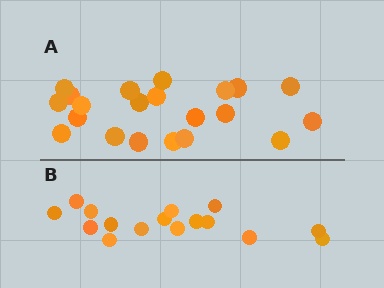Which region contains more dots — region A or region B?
Region A (the top region) has more dots.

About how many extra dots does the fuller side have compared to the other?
Region A has about 5 more dots than region B.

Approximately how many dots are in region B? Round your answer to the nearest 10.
About 20 dots. (The exact count is 16, which rounds to 20.)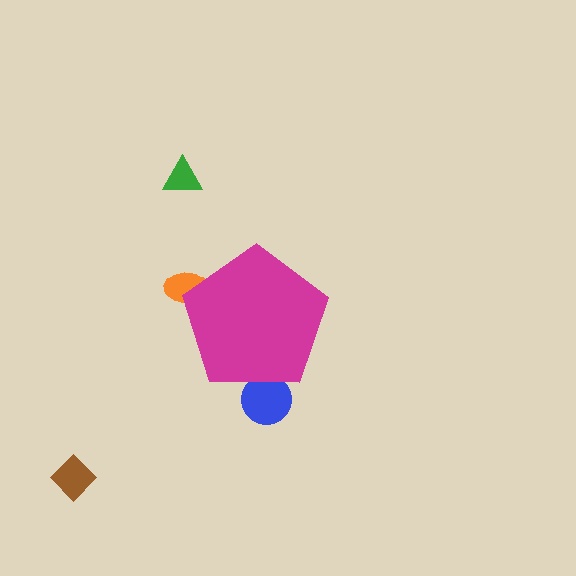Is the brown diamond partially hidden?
No, the brown diamond is fully visible.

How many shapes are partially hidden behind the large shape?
2 shapes are partially hidden.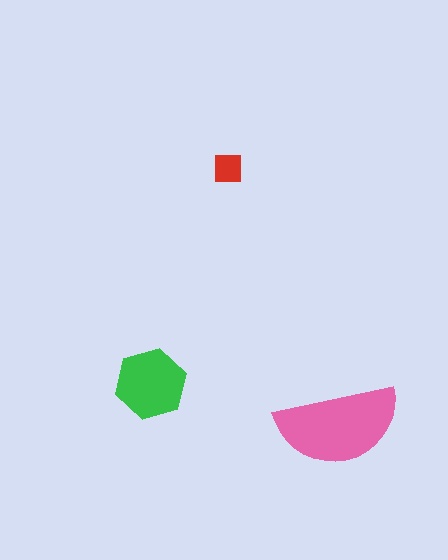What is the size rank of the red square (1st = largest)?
3rd.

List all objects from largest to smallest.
The pink semicircle, the green hexagon, the red square.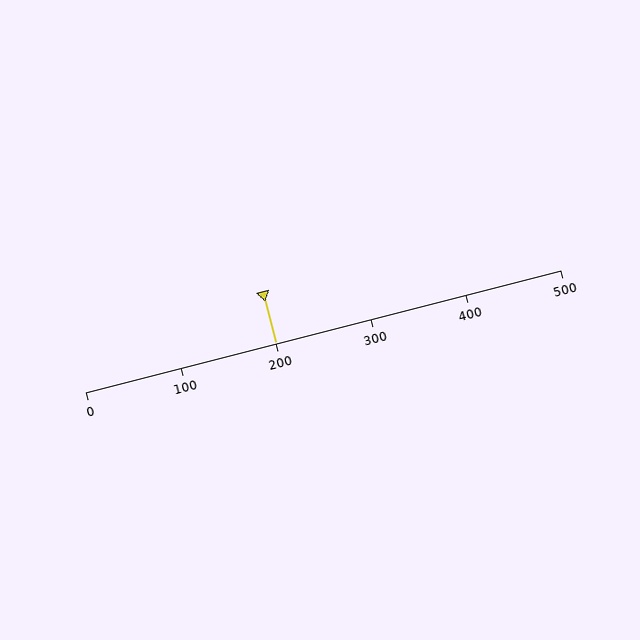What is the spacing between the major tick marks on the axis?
The major ticks are spaced 100 apart.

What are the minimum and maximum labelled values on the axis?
The axis runs from 0 to 500.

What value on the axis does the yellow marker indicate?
The marker indicates approximately 200.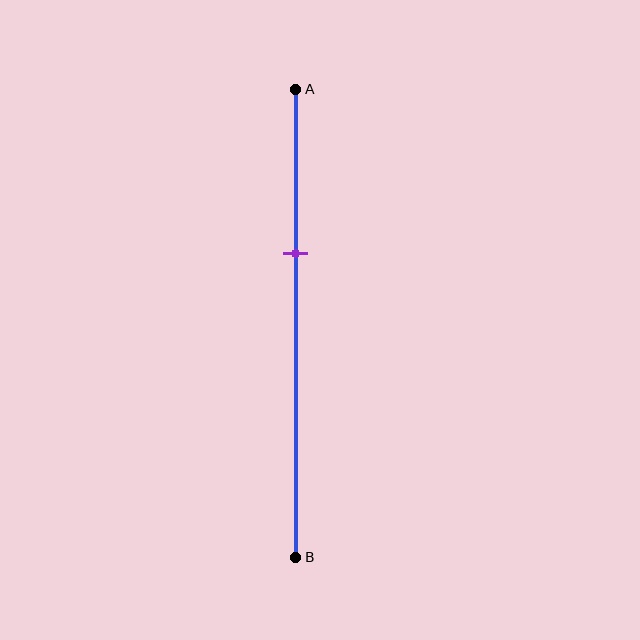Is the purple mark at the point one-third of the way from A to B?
Yes, the mark is approximately at the one-third point.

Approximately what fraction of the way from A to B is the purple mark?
The purple mark is approximately 35% of the way from A to B.